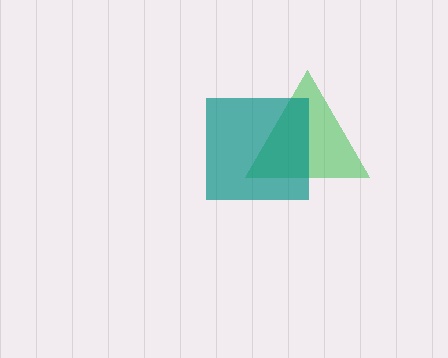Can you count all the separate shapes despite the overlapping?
Yes, there are 2 separate shapes.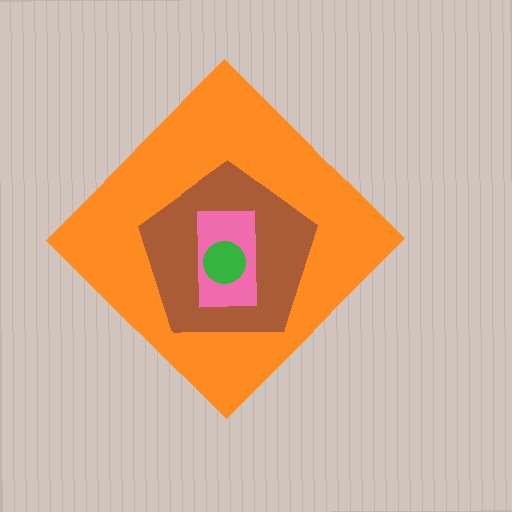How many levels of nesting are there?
4.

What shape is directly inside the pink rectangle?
The green circle.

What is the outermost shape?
The orange diamond.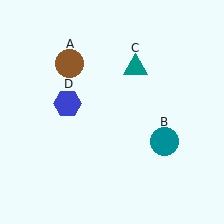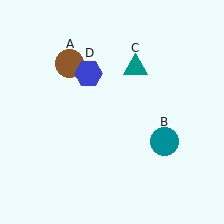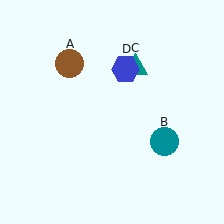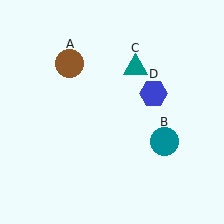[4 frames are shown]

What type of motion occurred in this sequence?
The blue hexagon (object D) rotated clockwise around the center of the scene.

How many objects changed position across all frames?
1 object changed position: blue hexagon (object D).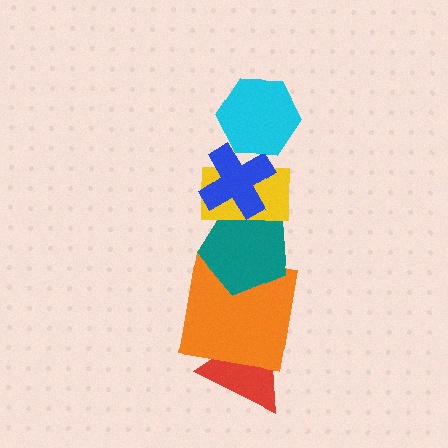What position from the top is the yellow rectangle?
The yellow rectangle is 3rd from the top.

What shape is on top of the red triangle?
The orange square is on top of the red triangle.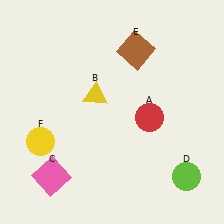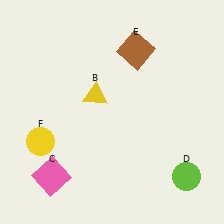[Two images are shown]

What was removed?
The red circle (A) was removed in Image 2.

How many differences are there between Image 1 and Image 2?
There is 1 difference between the two images.